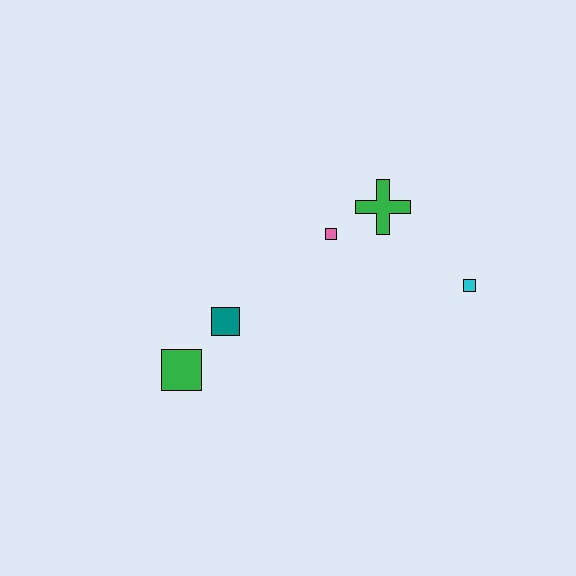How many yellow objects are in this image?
There are no yellow objects.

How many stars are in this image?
There are no stars.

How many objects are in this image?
There are 5 objects.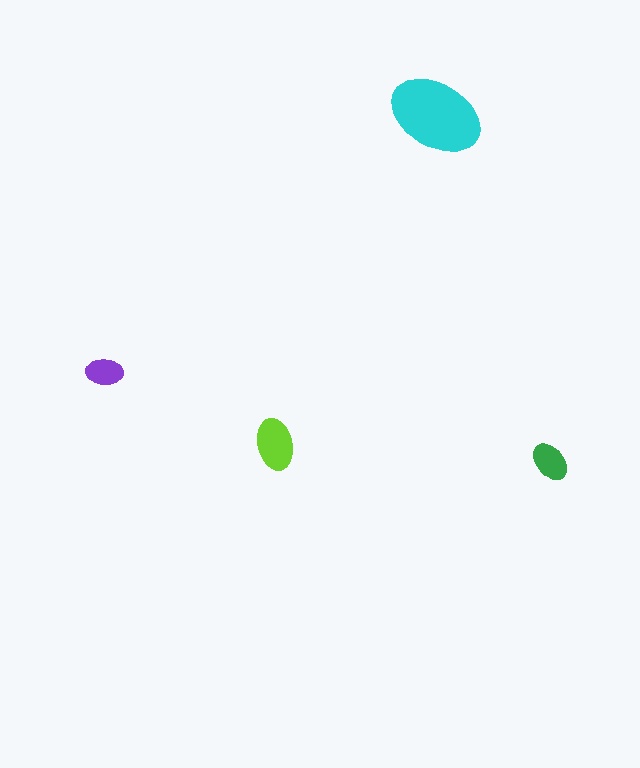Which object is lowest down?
The green ellipse is bottommost.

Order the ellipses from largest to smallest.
the cyan one, the lime one, the green one, the purple one.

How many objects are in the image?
There are 4 objects in the image.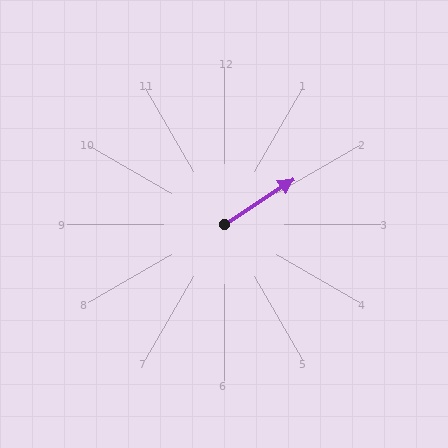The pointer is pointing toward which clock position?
Roughly 2 o'clock.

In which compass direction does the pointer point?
Northeast.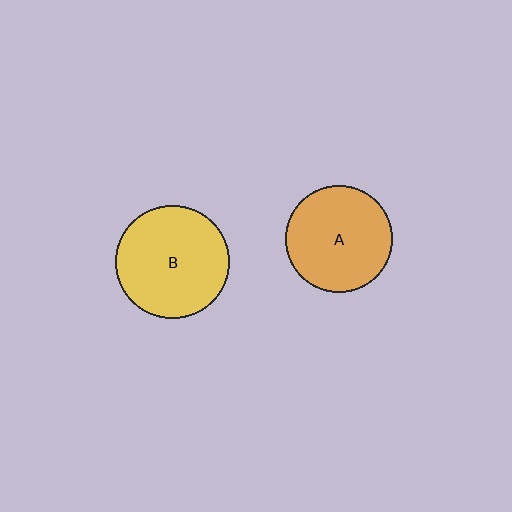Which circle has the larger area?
Circle B (yellow).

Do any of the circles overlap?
No, none of the circles overlap.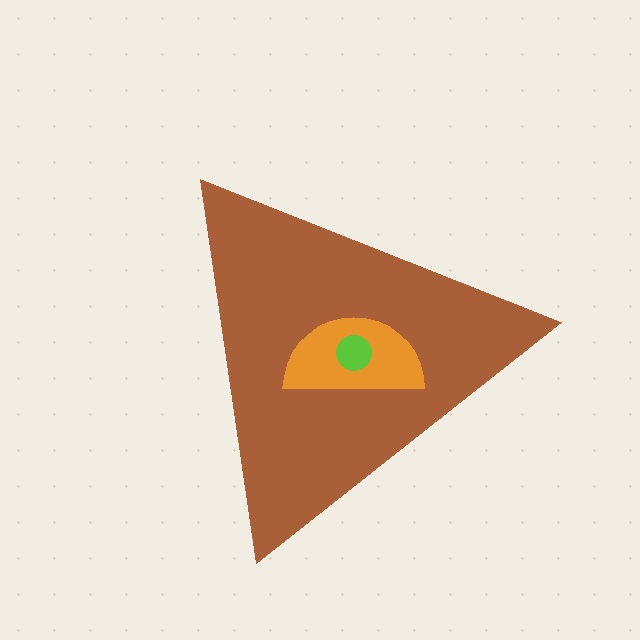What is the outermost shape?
The brown triangle.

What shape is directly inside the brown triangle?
The orange semicircle.